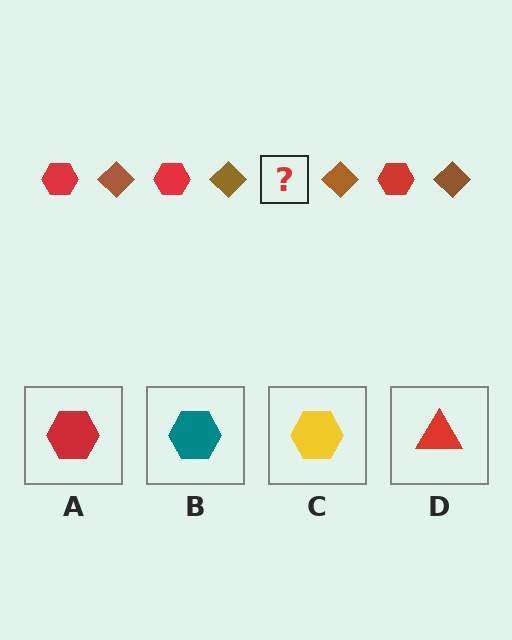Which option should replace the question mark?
Option A.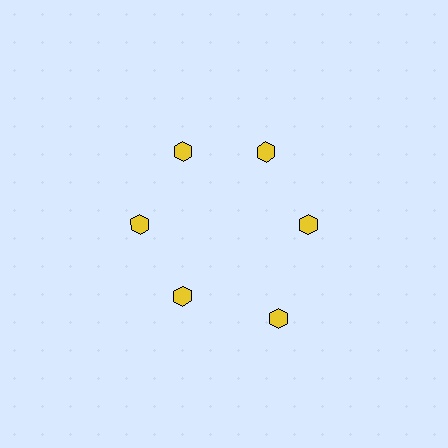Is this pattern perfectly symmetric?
No. The 6 yellow hexagons are arranged in a ring, but one element near the 5 o'clock position is pushed outward from the center, breaking the 6-fold rotational symmetry.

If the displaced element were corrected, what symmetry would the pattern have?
It would have 6-fold rotational symmetry — the pattern would map onto itself every 60 degrees.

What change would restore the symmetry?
The symmetry would be restored by moving it inward, back onto the ring so that all 6 hexagons sit at equal angles and equal distance from the center.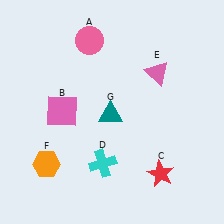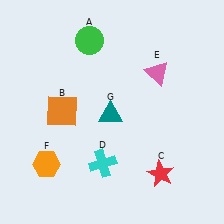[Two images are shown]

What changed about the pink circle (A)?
In Image 1, A is pink. In Image 2, it changed to green.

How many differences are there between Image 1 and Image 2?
There are 2 differences between the two images.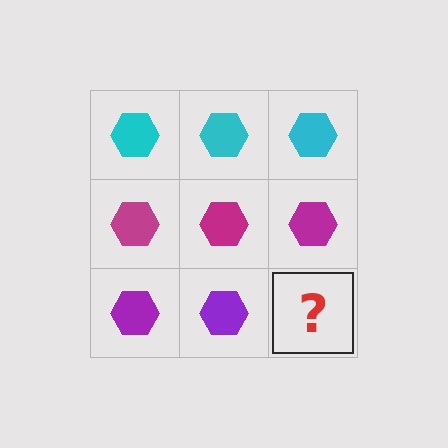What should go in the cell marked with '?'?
The missing cell should contain a purple hexagon.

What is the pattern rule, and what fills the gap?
The rule is that each row has a consistent color. The gap should be filled with a purple hexagon.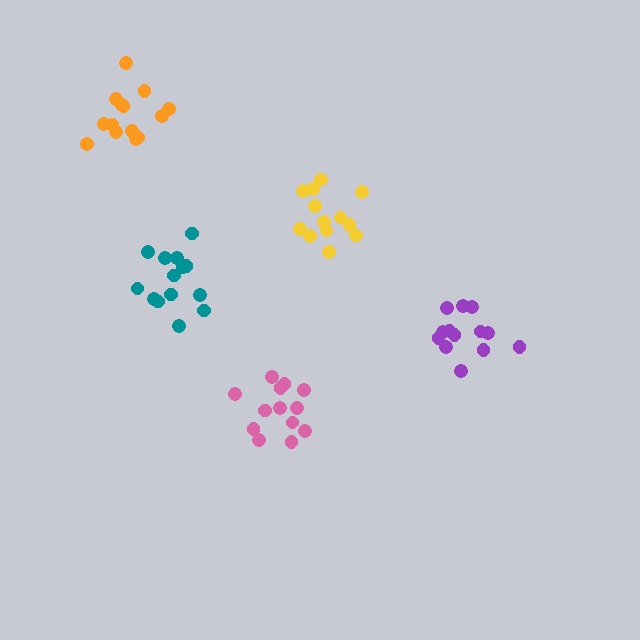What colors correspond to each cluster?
The clusters are colored: pink, teal, orange, yellow, purple.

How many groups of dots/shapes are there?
There are 5 groups.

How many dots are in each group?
Group 1: 13 dots, Group 2: 14 dots, Group 3: 14 dots, Group 4: 13 dots, Group 5: 13 dots (67 total).